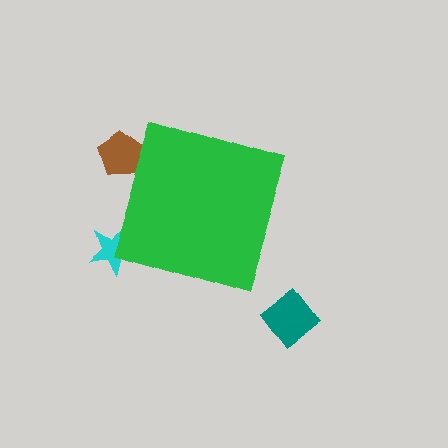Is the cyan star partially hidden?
Yes, the cyan star is partially hidden behind the green diamond.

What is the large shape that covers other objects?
A green diamond.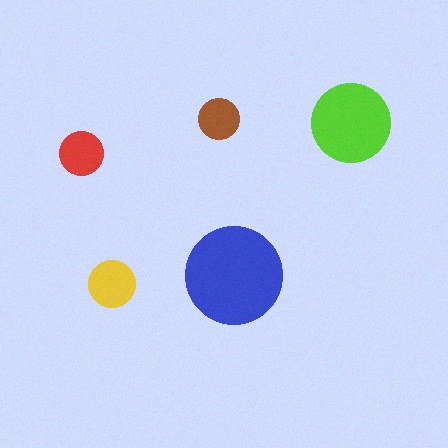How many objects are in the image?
There are 5 objects in the image.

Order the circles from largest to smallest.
the blue one, the lime one, the yellow one, the red one, the brown one.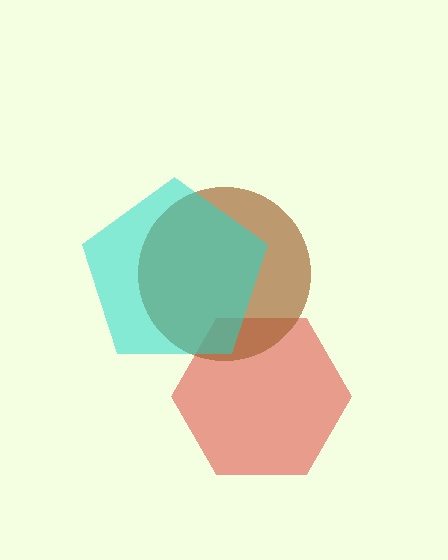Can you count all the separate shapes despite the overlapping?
Yes, there are 3 separate shapes.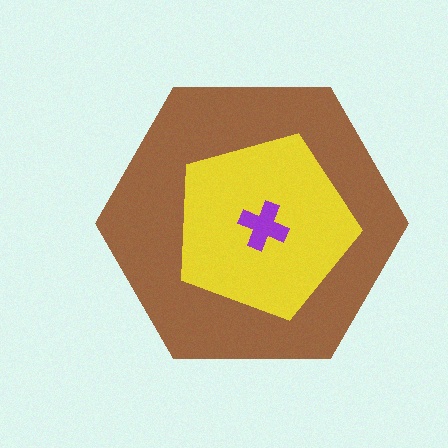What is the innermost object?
The purple cross.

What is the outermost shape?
The brown hexagon.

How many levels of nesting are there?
3.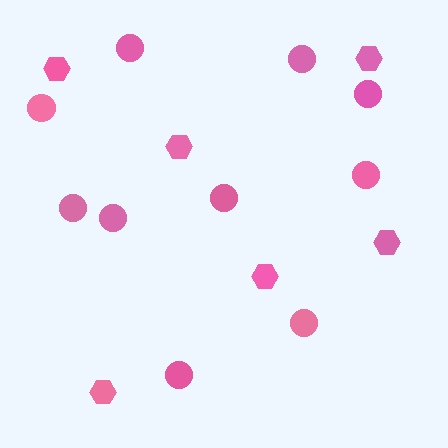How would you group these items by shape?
There are 2 groups: one group of circles (10) and one group of hexagons (6).